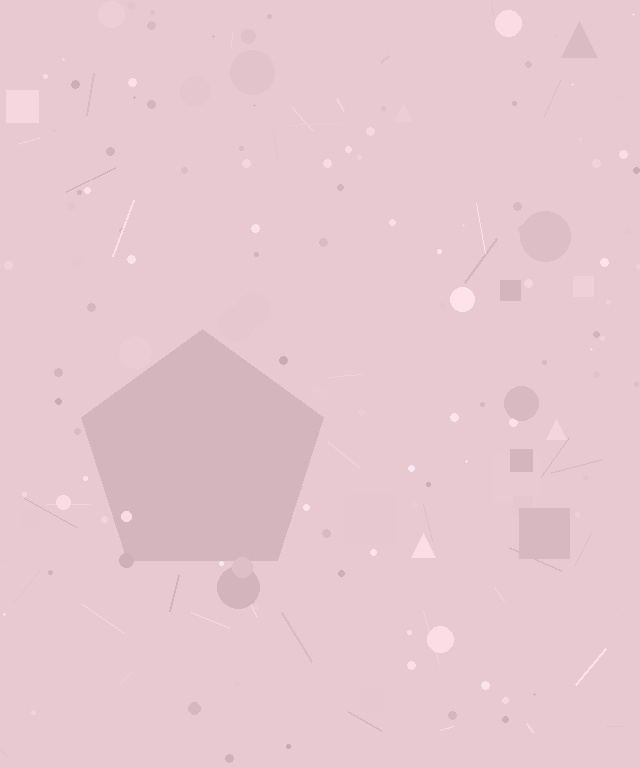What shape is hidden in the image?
A pentagon is hidden in the image.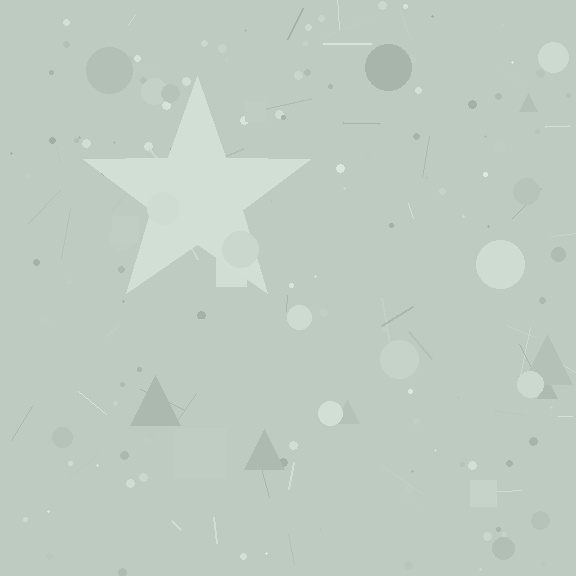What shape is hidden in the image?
A star is hidden in the image.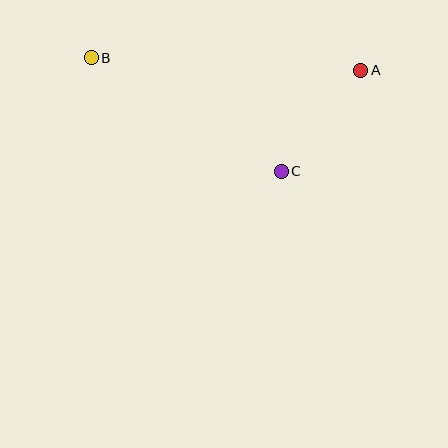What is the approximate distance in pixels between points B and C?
The distance between B and C is approximately 221 pixels.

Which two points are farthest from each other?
Points A and B are farthest from each other.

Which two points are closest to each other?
Points A and C are closest to each other.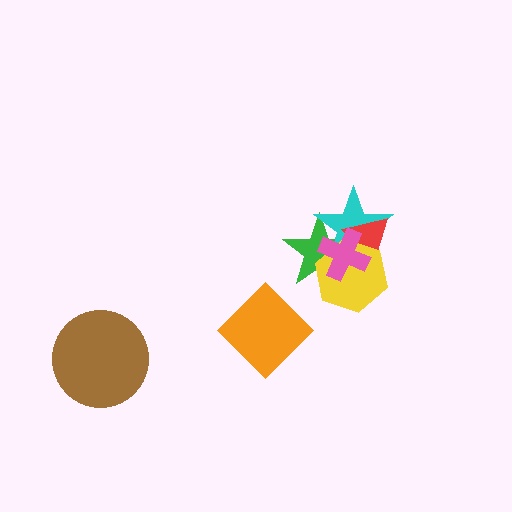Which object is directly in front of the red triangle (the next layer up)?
The yellow hexagon is directly in front of the red triangle.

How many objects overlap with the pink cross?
4 objects overlap with the pink cross.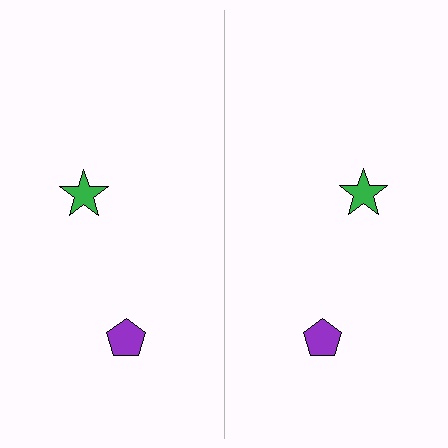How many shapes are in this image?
There are 4 shapes in this image.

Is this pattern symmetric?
Yes, this pattern has bilateral (reflection) symmetry.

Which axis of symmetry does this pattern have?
The pattern has a vertical axis of symmetry running through the center of the image.